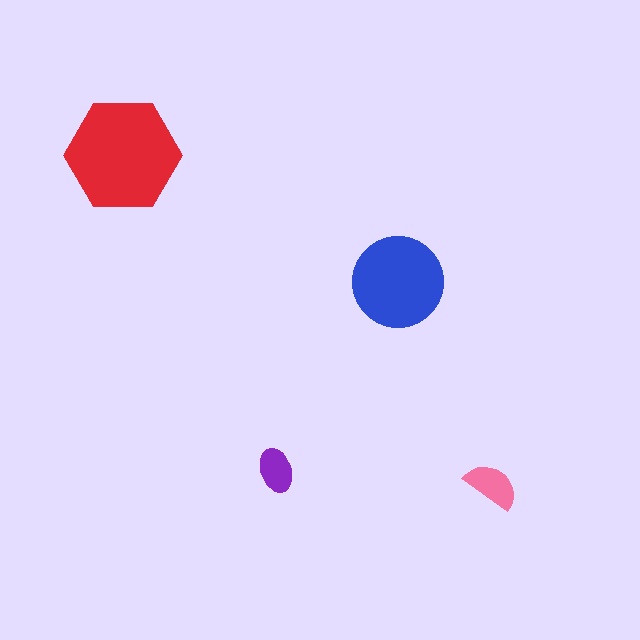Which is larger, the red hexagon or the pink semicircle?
The red hexagon.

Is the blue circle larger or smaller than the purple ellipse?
Larger.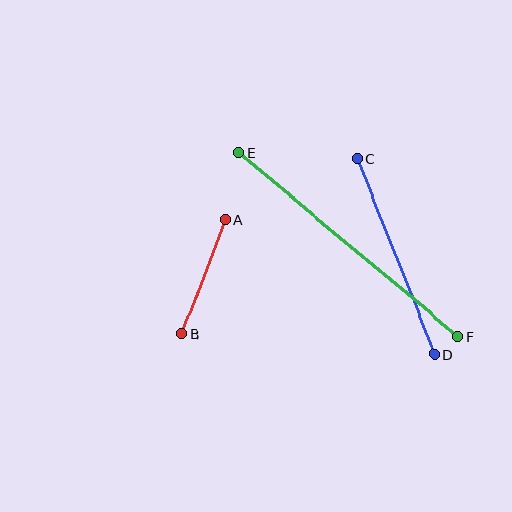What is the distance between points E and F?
The distance is approximately 286 pixels.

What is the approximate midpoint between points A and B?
The midpoint is at approximately (204, 277) pixels.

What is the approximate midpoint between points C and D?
The midpoint is at approximately (396, 256) pixels.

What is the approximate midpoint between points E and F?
The midpoint is at approximately (348, 245) pixels.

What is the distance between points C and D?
The distance is approximately 211 pixels.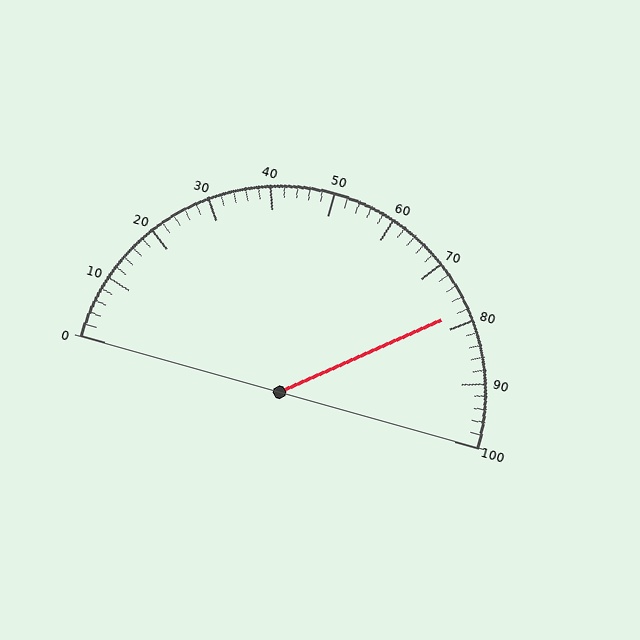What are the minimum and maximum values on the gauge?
The gauge ranges from 0 to 100.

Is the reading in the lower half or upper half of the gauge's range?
The reading is in the upper half of the range (0 to 100).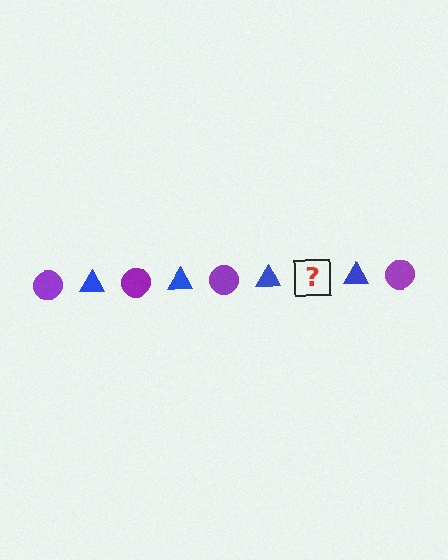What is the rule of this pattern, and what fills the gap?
The rule is that the pattern alternates between purple circle and blue triangle. The gap should be filled with a purple circle.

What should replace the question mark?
The question mark should be replaced with a purple circle.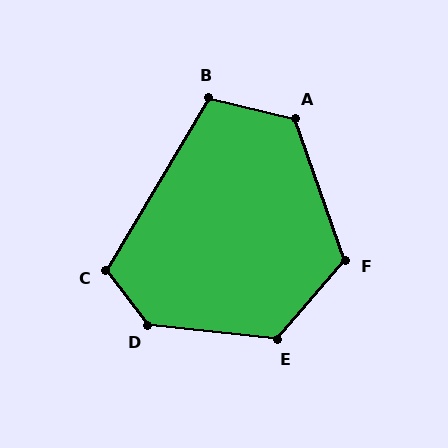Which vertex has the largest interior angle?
D, at approximately 133 degrees.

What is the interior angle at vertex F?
Approximately 119 degrees (obtuse).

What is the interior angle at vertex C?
Approximately 112 degrees (obtuse).